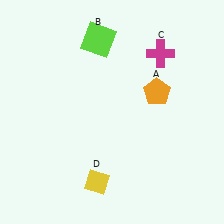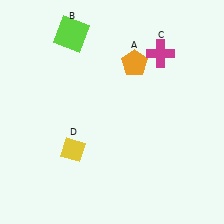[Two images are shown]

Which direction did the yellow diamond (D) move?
The yellow diamond (D) moved up.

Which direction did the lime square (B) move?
The lime square (B) moved left.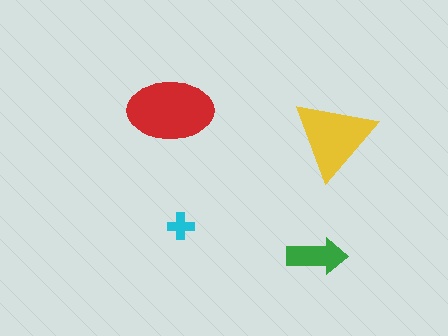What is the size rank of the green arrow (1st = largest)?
3rd.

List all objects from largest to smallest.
The red ellipse, the yellow triangle, the green arrow, the cyan cross.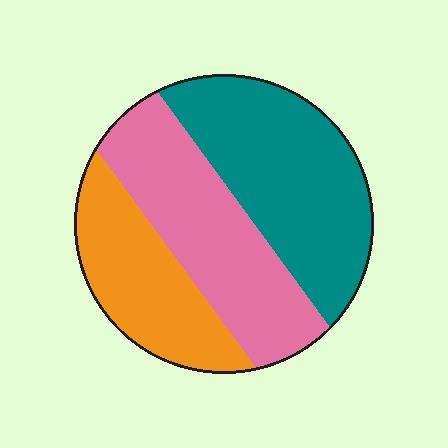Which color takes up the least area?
Orange, at roughly 25%.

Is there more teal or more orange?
Teal.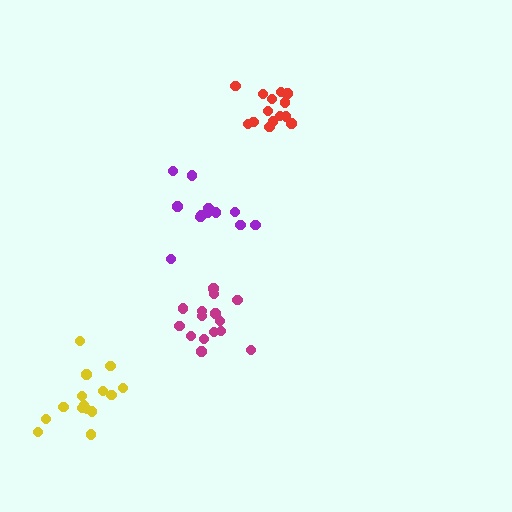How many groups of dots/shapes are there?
There are 4 groups.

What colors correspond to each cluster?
The clusters are colored: purple, yellow, red, magenta.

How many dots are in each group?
Group 1: 12 dots, Group 2: 15 dots, Group 3: 14 dots, Group 4: 15 dots (56 total).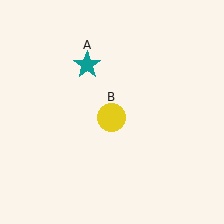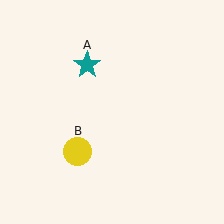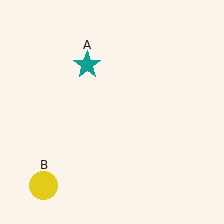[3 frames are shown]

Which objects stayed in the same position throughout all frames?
Teal star (object A) remained stationary.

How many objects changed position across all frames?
1 object changed position: yellow circle (object B).